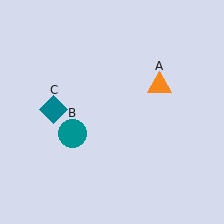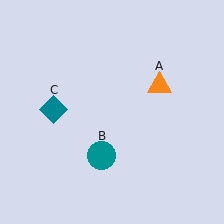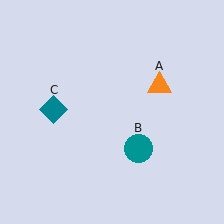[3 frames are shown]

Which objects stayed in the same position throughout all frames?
Orange triangle (object A) and teal diamond (object C) remained stationary.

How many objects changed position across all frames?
1 object changed position: teal circle (object B).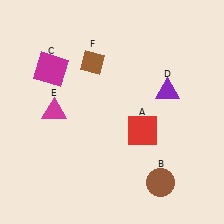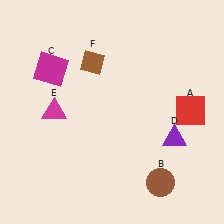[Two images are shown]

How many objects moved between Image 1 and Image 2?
2 objects moved between the two images.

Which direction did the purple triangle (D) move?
The purple triangle (D) moved down.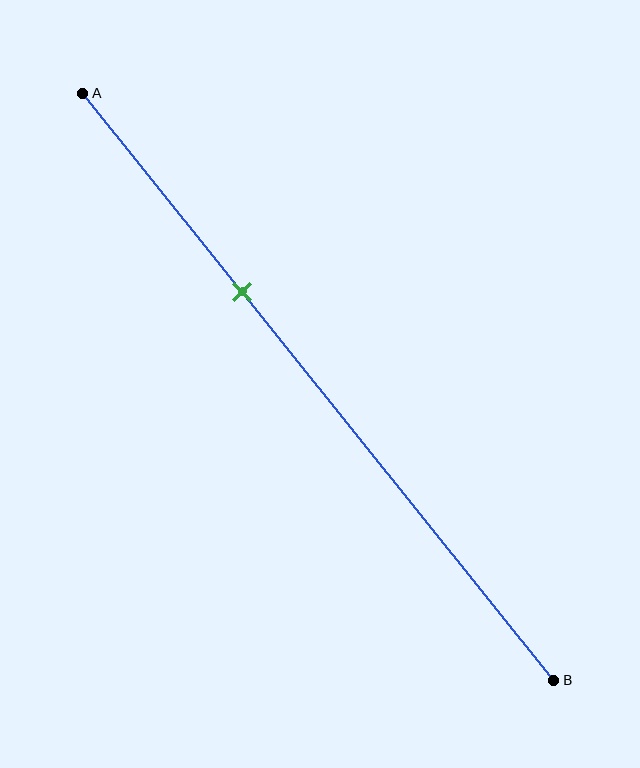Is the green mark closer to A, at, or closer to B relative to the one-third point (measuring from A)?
The green mark is approximately at the one-third point of segment AB.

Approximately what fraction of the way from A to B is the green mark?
The green mark is approximately 35% of the way from A to B.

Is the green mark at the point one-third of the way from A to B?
Yes, the mark is approximately at the one-third point.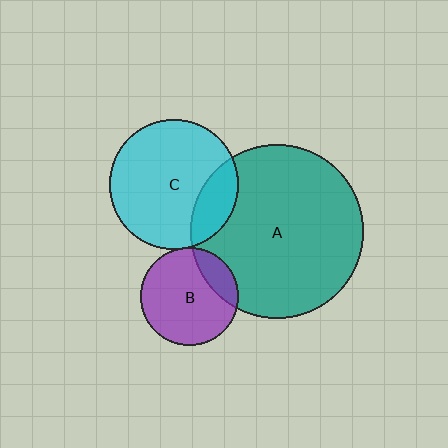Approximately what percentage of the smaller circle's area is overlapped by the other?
Approximately 20%.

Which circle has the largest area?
Circle A (teal).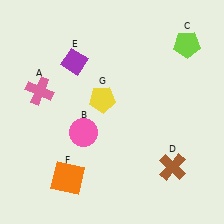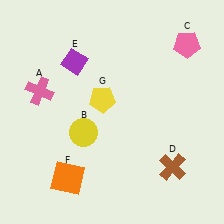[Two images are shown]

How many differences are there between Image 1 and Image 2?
There are 2 differences between the two images.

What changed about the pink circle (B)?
In Image 1, B is pink. In Image 2, it changed to yellow.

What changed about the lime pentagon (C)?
In Image 1, C is lime. In Image 2, it changed to pink.